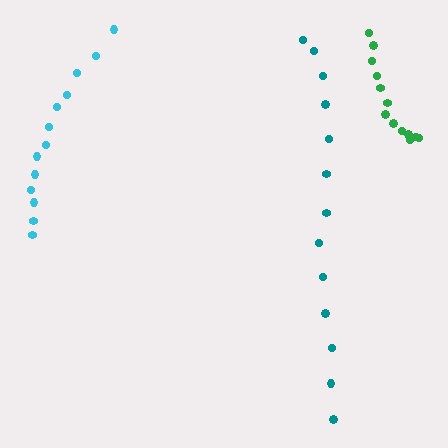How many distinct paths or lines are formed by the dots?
There are 3 distinct paths.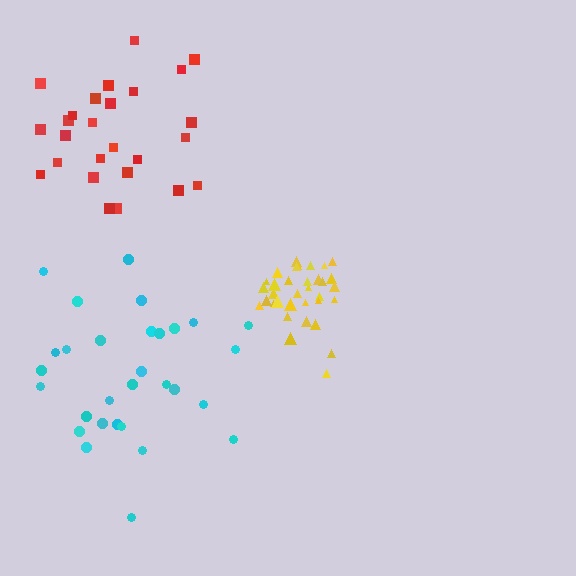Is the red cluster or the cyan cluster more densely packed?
Red.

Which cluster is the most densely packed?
Yellow.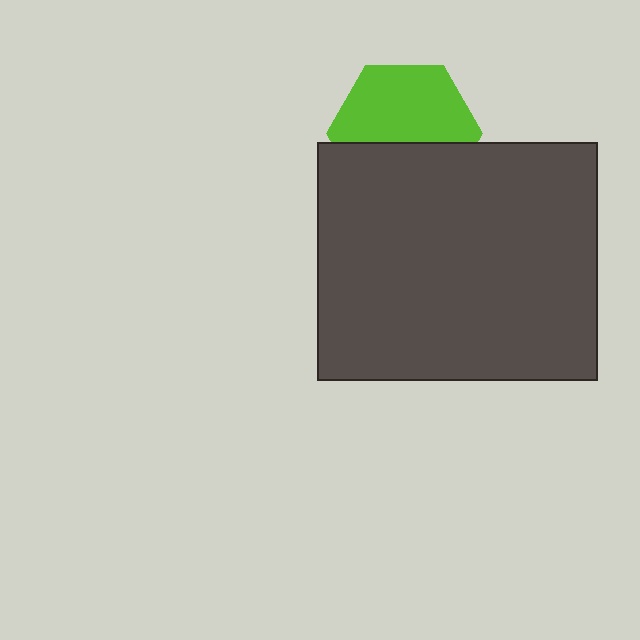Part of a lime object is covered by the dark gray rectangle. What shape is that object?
It is a hexagon.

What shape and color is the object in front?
The object in front is a dark gray rectangle.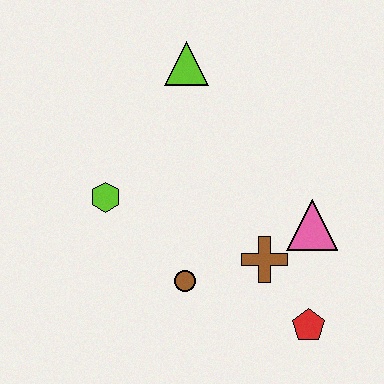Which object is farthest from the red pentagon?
The lime triangle is farthest from the red pentagon.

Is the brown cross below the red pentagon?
No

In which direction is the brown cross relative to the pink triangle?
The brown cross is to the left of the pink triangle.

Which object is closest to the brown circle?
The brown cross is closest to the brown circle.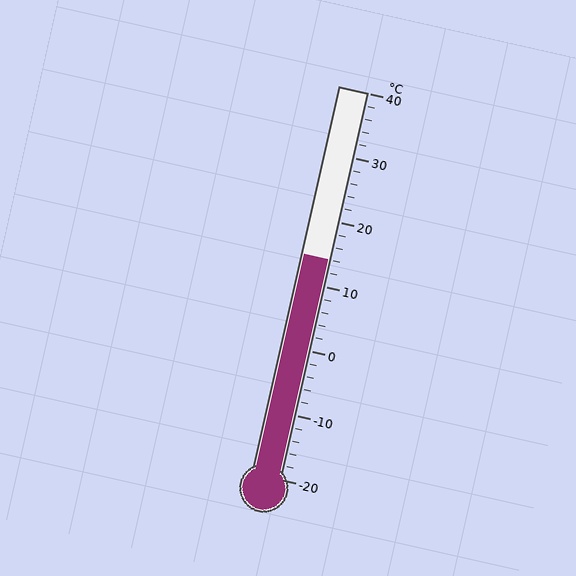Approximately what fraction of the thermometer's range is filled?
The thermometer is filled to approximately 55% of its range.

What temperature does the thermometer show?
The thermometer shows approximately 14°C.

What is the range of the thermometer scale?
The thermometer scale ranges from -20°C to 40°C.